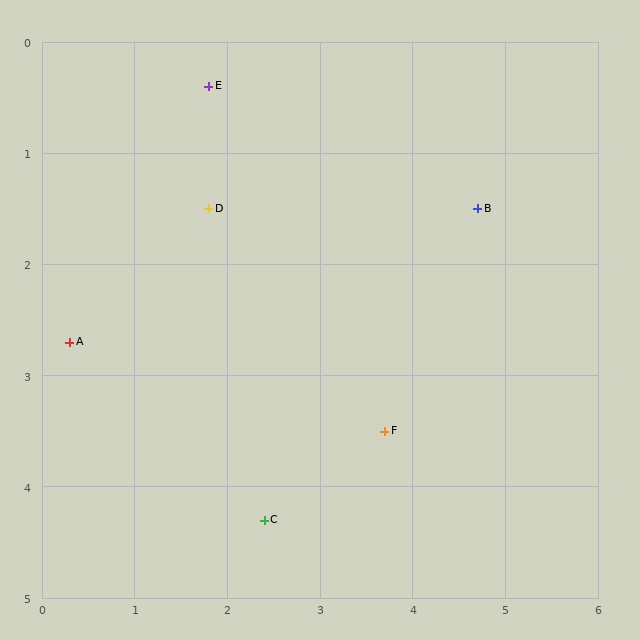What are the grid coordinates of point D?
Point D is at approximately (1.8, 1.5).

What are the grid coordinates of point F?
Point F is at approximately (3.7, 3.5).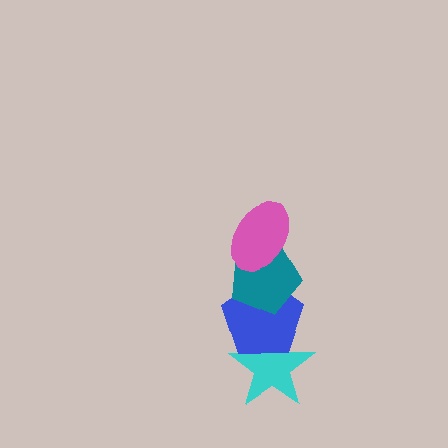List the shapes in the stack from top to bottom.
From top to bottom: the pink ellipse, the teal pentagon, the blue pentagon, the cyan star.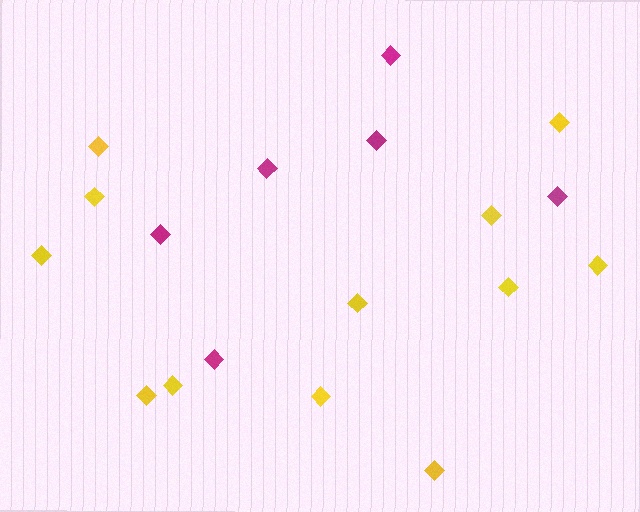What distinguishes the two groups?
There are 2 groups: one group of magenta diamonds (6) and one group of yellow diamonds (12).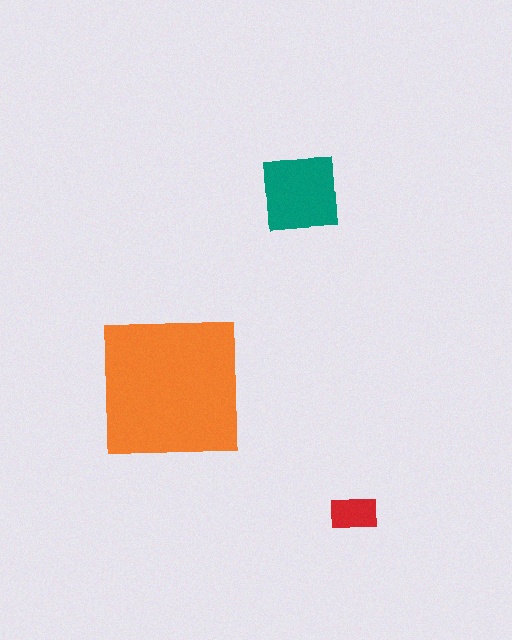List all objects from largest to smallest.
The orange square, the teal square, the red rectangle.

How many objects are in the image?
There are 3 objects in the image.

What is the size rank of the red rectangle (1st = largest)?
3rd.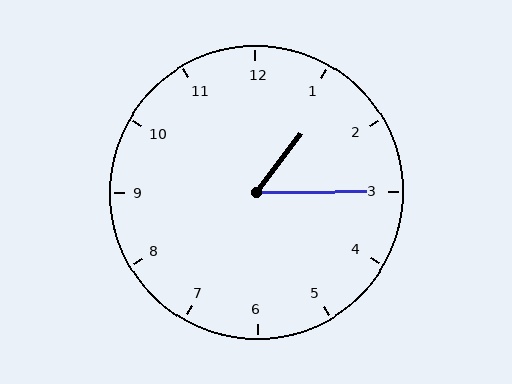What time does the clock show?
1:15.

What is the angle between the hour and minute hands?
Approximately 52 degrees.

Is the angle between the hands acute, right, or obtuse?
It is acute.